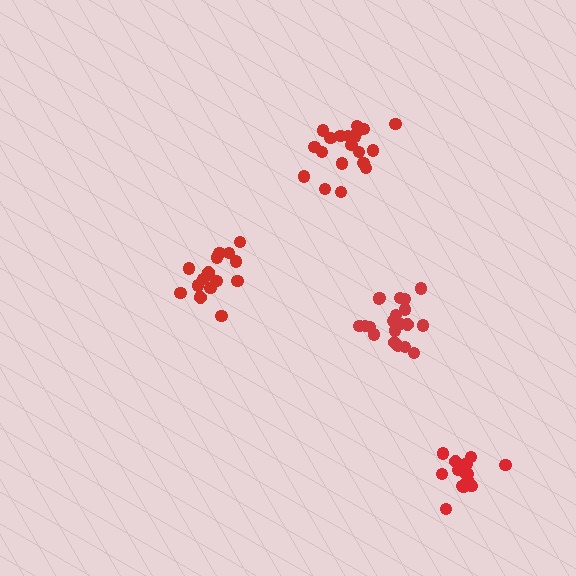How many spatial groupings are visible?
There are 4 spatial groupings.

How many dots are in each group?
Group 1: 20 dots, Group 2: 16 dots, Group 3: 20 dots, Group 4: 16 dots (72 total).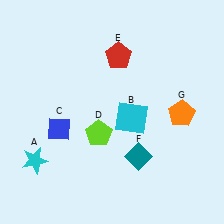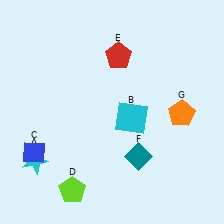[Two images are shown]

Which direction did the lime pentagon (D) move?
The lime pentagon (D) moved down.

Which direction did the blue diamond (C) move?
The blue diamond (C) moved left.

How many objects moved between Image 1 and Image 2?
2 objects moved between the two images.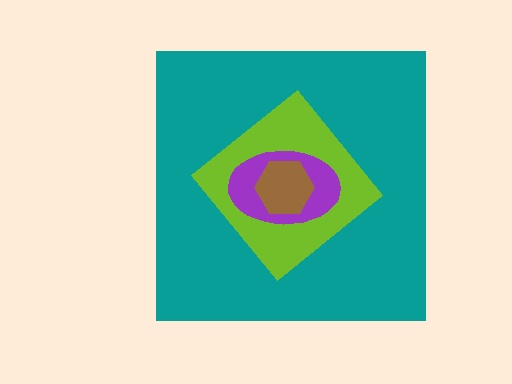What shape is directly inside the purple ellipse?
The brown hexagon.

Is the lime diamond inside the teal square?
Yes.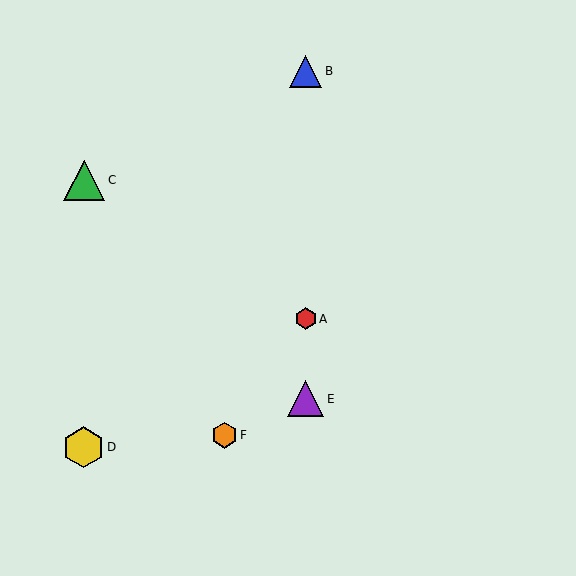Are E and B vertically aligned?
Yes, both are at x≈306.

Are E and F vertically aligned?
No, E is at x≈306 and F is at x≈224.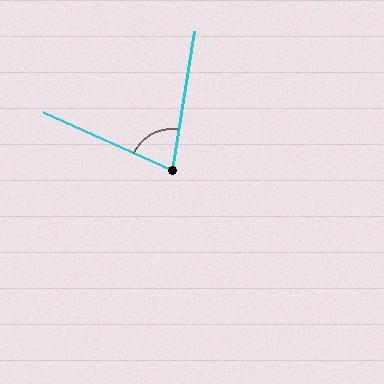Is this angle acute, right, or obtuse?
It is acute.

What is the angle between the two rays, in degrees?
Approximately 75 degrees.